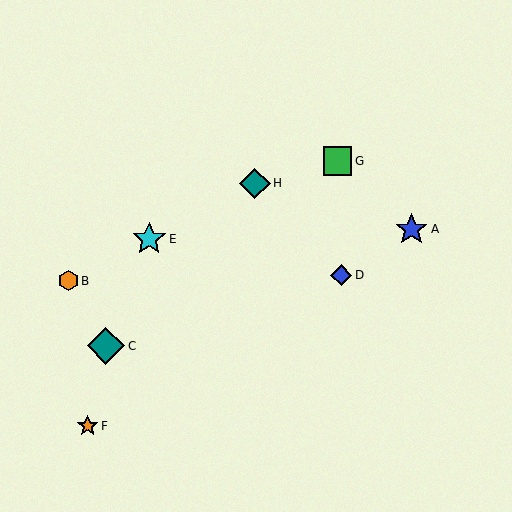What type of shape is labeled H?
Shape H is a teal diamond.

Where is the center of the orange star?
The center of the orange star is at (88, 426).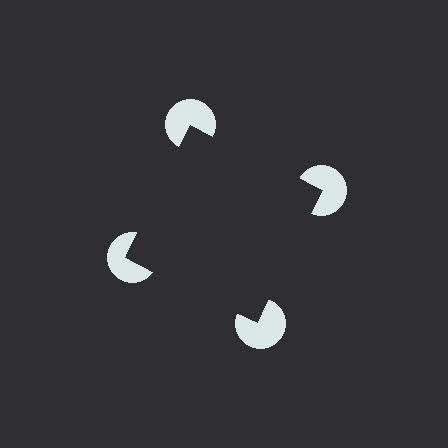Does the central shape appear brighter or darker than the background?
It typically appears slightly darker than the background, even though no actual brightness change is drawn.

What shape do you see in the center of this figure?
An illusory square — its edges are inferred from the aligned wedge cuts in the pac-man discs, not physically drawn.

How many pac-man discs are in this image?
There are 4 — one at each vertex of the illusory square.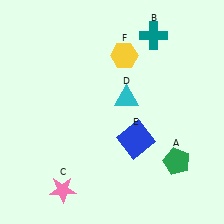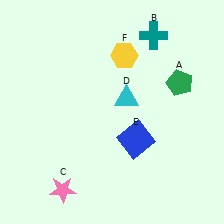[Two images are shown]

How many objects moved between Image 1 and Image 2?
1 object moved between the two images.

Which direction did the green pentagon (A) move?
The green pentagon (A) moved up.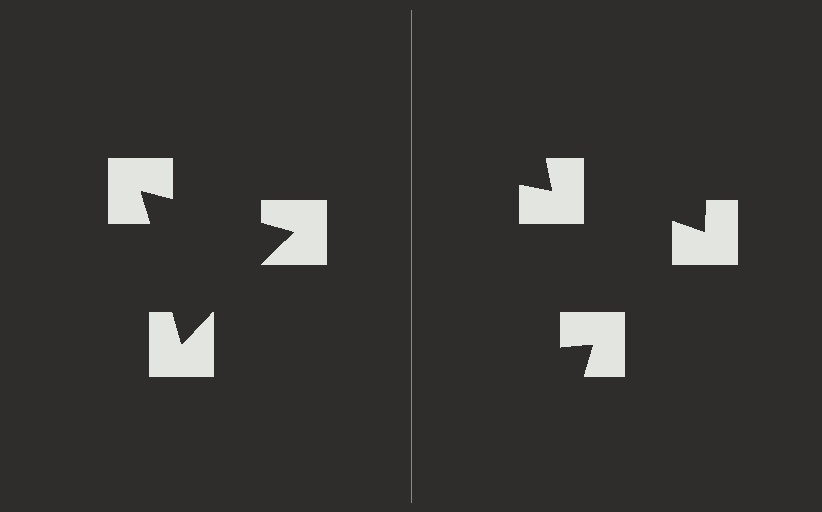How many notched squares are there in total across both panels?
6 — 3 on each side.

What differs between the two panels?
The notched squares are positioned identically on both sides; only the wedge orientations differ. On the left they align to a triangle; on the right they are misaligned.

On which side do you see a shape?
An illusory triangle appears on the left side. On the right side the wedge cuts are rotated, so no coherent shape forms.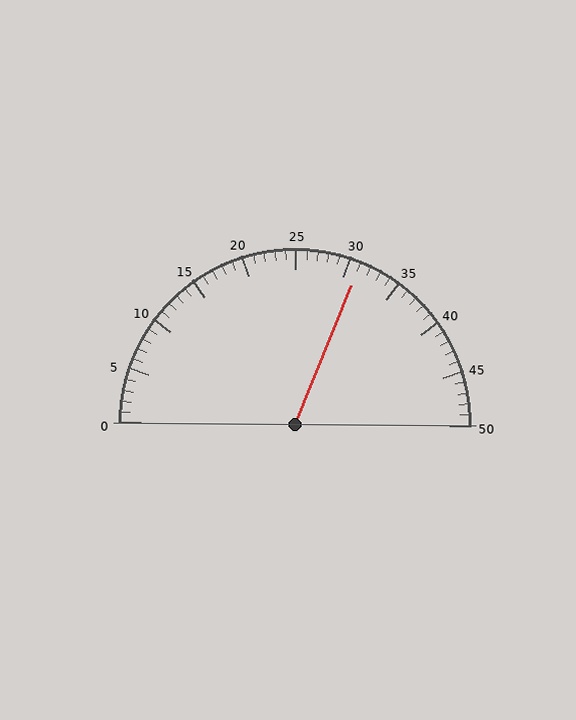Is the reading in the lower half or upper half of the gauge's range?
The reading is in the upper half of the range (0 to 50).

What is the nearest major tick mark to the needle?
The nearest major tick mark is 30.